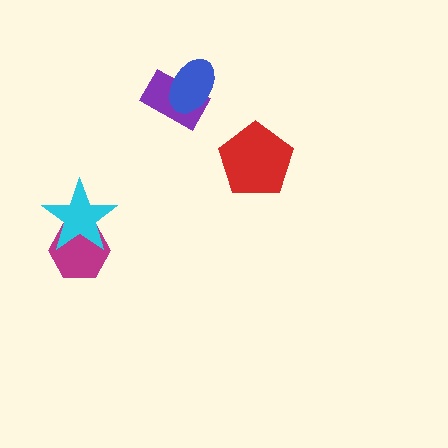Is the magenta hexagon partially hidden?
Yes, it is partially covered by another shape.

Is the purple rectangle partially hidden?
Yes, it is partially covered by another shape.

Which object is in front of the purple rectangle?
The blue ellipse is in front of the purple rectangle.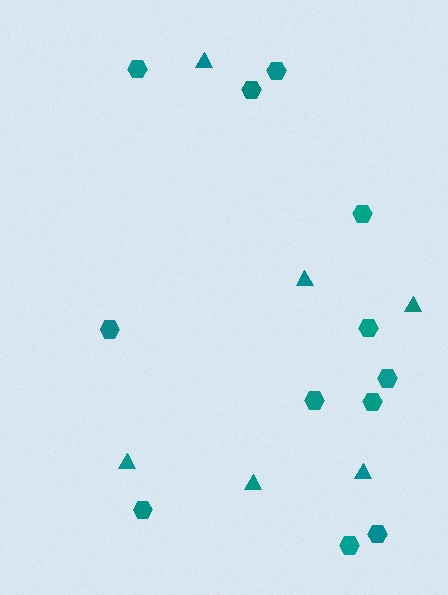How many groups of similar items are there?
There are 2 groups: one group of triangles (6) and one group of hexagons (12).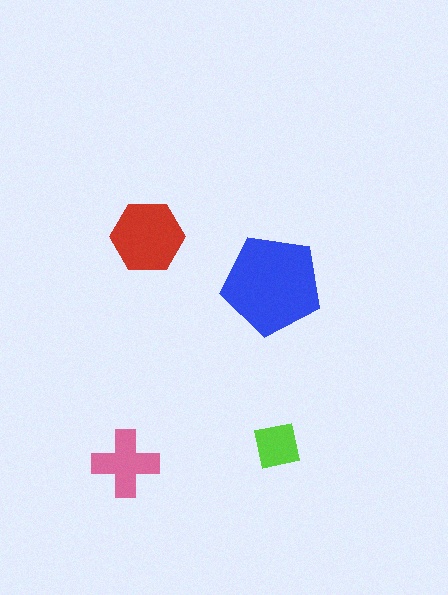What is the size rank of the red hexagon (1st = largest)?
2nd.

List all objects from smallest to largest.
The lime square, the pink cross, the red hexagon, the blue pentagon.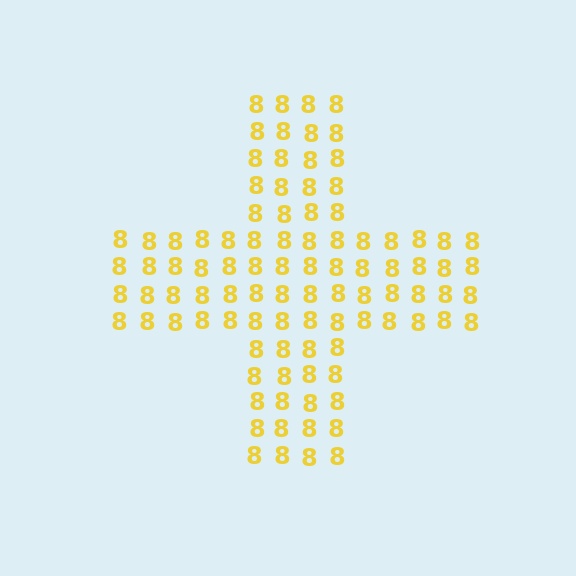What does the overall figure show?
The overall figure shows a cross.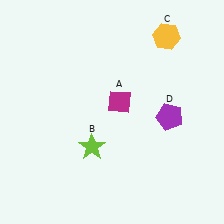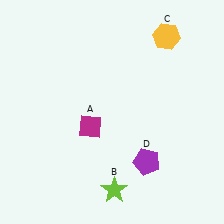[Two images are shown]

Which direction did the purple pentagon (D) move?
The purple pentagon (D) moved down.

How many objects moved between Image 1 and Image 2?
3 objects moved between the two images.